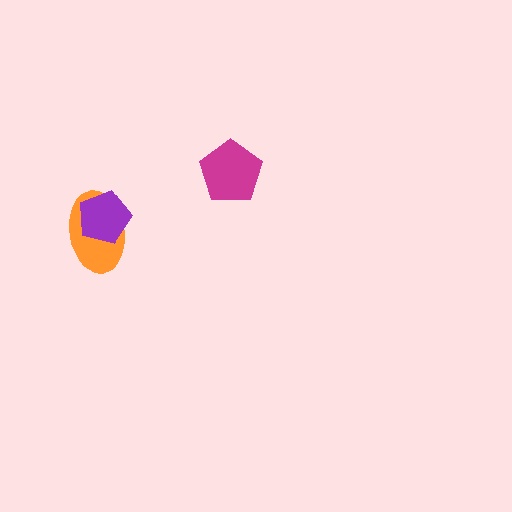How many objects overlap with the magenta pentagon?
0 objects overlap with the magenta pentagon.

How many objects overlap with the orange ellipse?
1 object overlaps with the orange ellipse.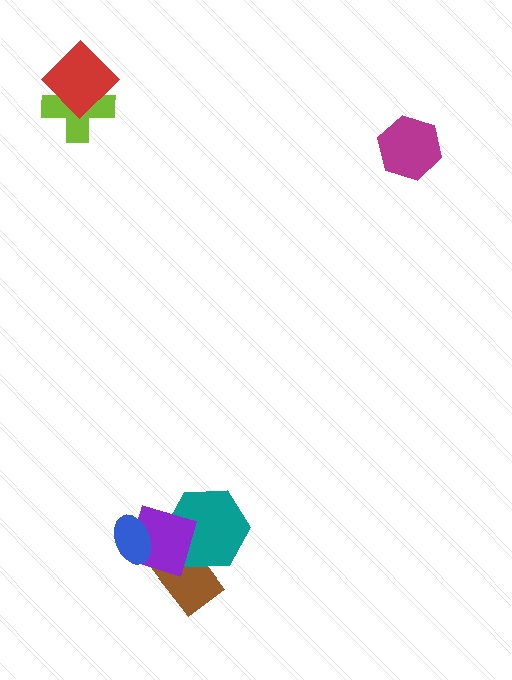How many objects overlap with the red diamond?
1 object overlaps with the red diamond.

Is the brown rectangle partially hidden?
Yes, it is partially covered by another shape.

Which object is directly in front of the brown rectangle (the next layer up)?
The teal hexagon is directly in front of the brown rectangle.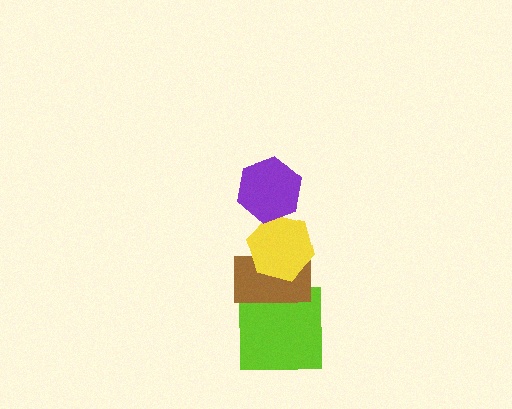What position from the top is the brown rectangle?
The brown rectangle is 3rd from the top.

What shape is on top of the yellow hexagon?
The purple hexagon is on top of the yellow hexagon.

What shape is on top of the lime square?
The brown rectangle is on top of the lime square.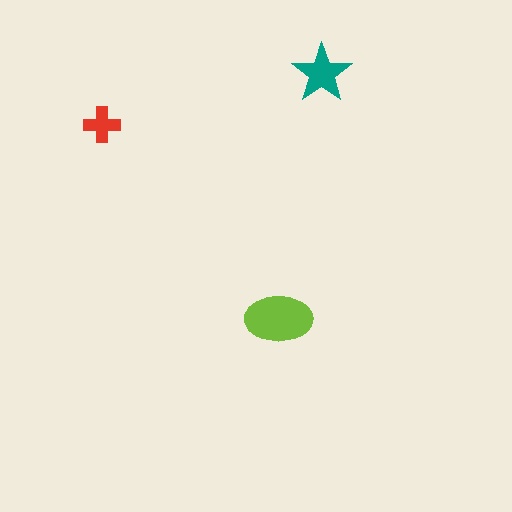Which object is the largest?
The lime ellipse.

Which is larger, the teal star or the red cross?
The teal star.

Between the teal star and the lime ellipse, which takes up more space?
The lime ellipse.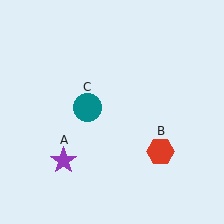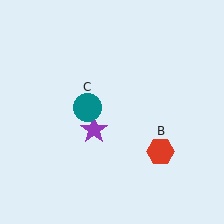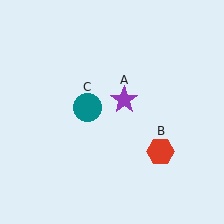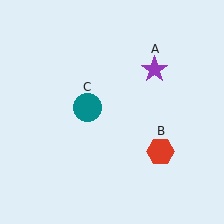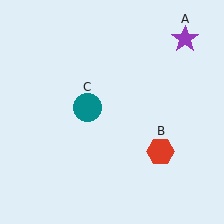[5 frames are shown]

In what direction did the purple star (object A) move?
The purple star (object A) moved up and to the right.